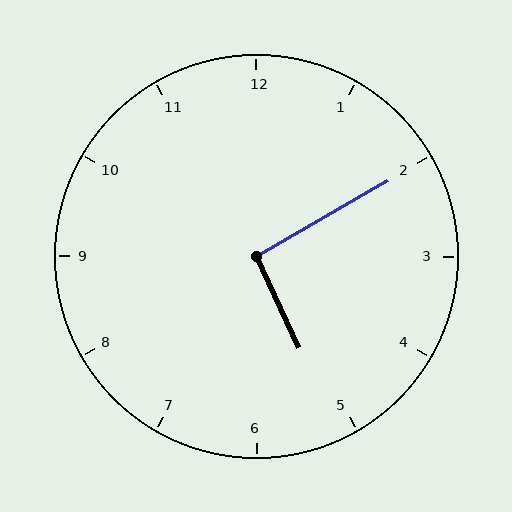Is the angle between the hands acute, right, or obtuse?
It is right.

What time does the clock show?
5:10.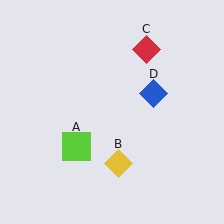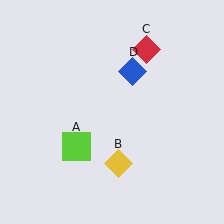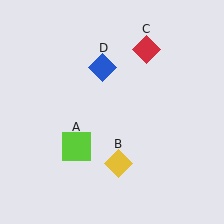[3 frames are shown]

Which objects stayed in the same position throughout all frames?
Lime square (object A) and yellow diamond (object B) and red diamond (object C) remained stationary.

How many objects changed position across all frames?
1 object changed position: blue diamond (object D).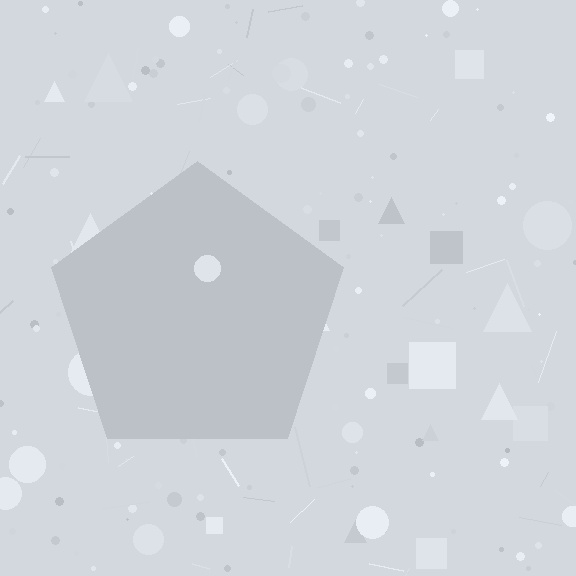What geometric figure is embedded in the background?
A pentagon is embedded in the background.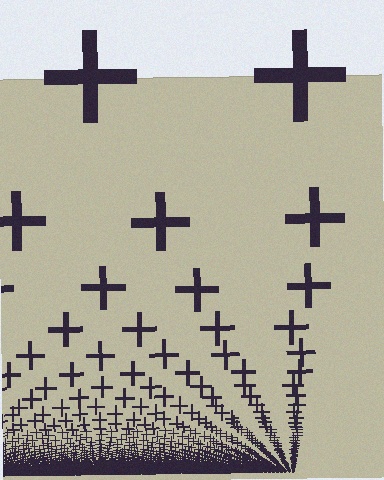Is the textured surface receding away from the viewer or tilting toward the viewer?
The surface appears to tilt toward the viewer. Texture elements get larger and sparser toward the top.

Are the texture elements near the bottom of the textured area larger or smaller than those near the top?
Smaller. The gradient is inverted — elements near the bottom are smaller and denser.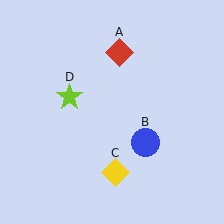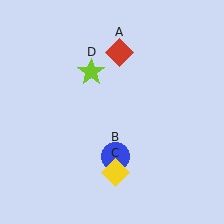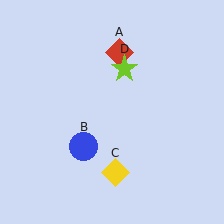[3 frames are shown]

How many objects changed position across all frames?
2 objects changed position: blue circle (object B), lime star (object D).